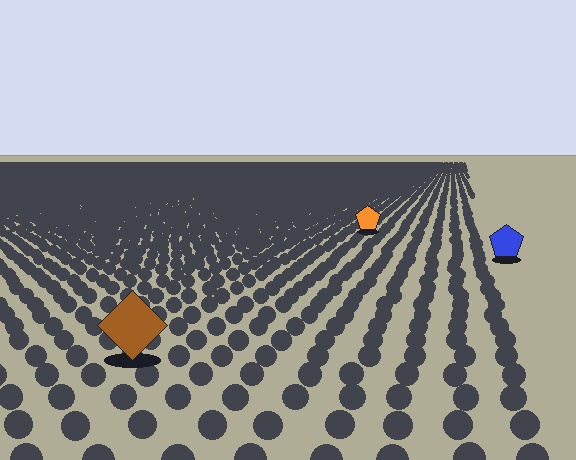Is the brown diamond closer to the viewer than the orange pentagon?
Yes. The brown diamond is closer — you can tell from the texture gradient: the ground texture is coarser near it.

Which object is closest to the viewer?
The brown diamond is closest. The texture marks near it are larger and more spread out.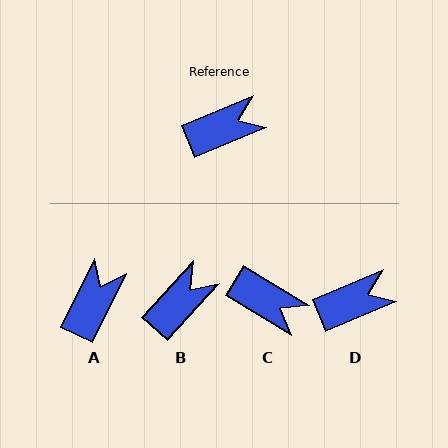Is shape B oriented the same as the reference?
No, it is off by about 25 degrees.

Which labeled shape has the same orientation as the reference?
D.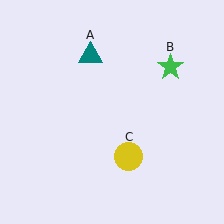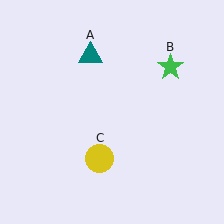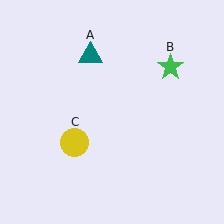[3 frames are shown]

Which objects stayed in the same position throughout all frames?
Teal triangle (object A) and green star (object B) remained stationary.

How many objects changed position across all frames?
1 object changed position: yellow circle (object C).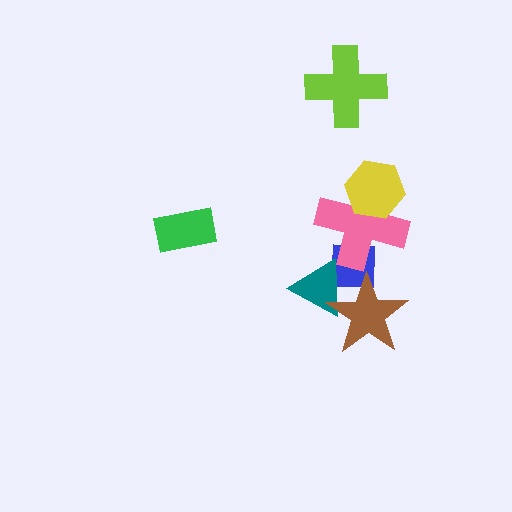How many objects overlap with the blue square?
3 objects overlap with the blue square.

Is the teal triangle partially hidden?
Yes, it is partially covered by another shape.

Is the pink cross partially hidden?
Yes, it is partially covered by another shape.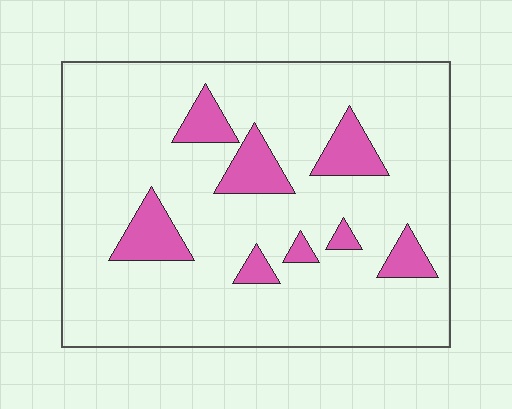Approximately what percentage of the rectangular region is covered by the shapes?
Approximately 15%.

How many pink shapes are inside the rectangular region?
8.